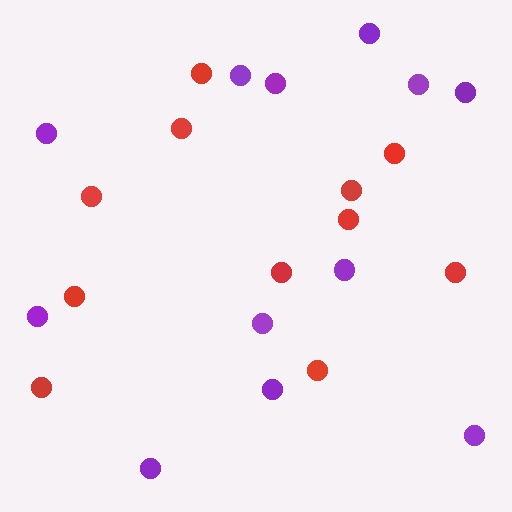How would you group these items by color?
There are 2 groups: one group of purple circles (12) and one group of red circles (11).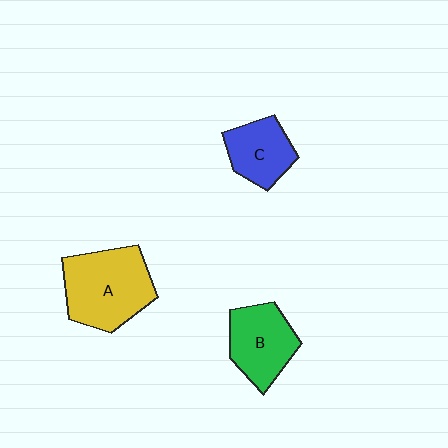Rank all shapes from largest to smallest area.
From largest to smallest: A (yellow), B (green), C (blue).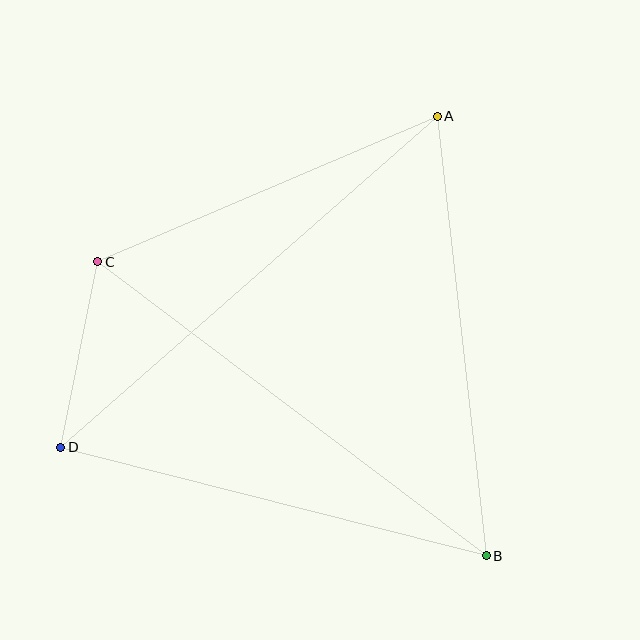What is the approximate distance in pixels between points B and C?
The distance between B and C is approximately 487 pixels.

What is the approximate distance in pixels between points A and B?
The distance between A and B is approximately 442 pixels.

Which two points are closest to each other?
Points C and D are closest to each other.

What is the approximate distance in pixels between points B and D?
The distance between B and D is approximately 439 pixels.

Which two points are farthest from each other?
Points A and D are farthest from each other.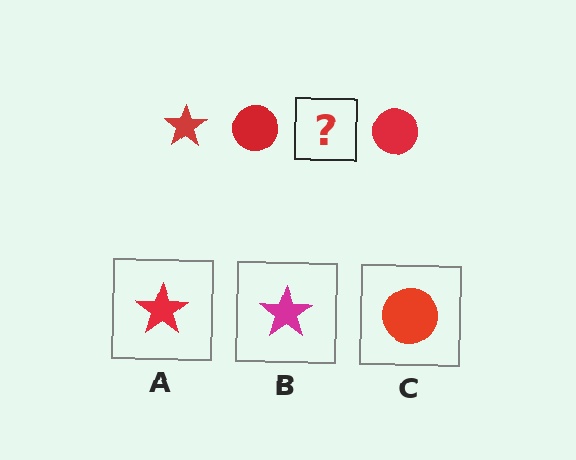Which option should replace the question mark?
Option A.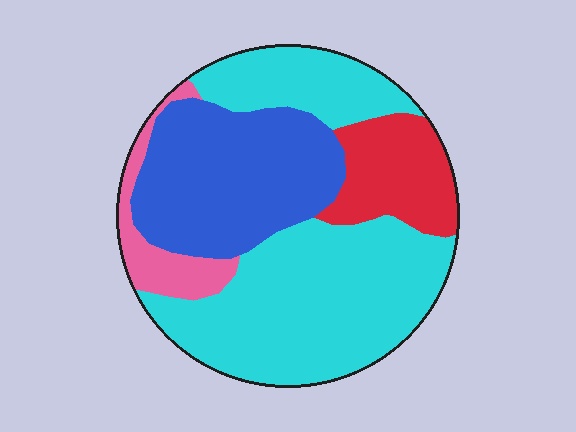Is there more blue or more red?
Blue.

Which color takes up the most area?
Cyan, at roughly 50%.